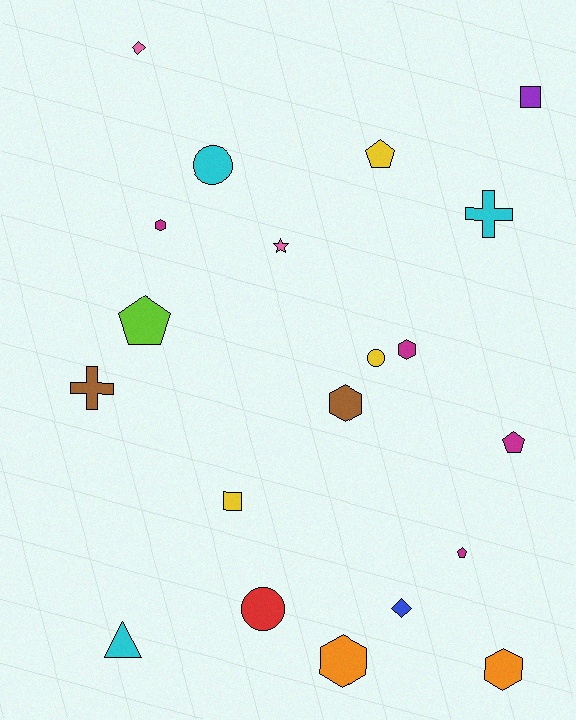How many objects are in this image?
There are 20 objects.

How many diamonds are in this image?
There are 2 diamonds.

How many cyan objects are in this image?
There are 3 cyan objects.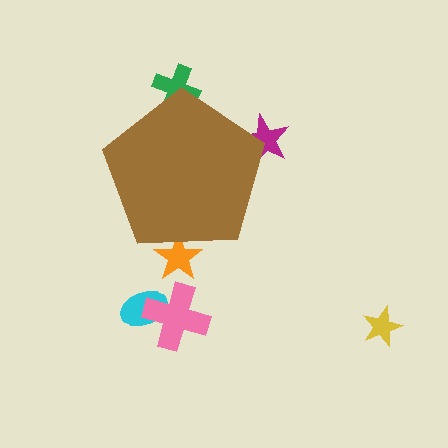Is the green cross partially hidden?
Yes, the green cross is partially hidden behind the brown pentagon.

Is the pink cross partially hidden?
No, the pink cross is fully visible.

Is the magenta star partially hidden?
Yes, the magenta star is partially hidden behind the brown pentagon.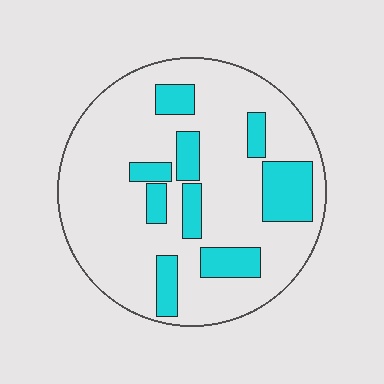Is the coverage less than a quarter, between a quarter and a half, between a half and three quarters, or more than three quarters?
Less than a quarter.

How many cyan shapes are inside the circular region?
9.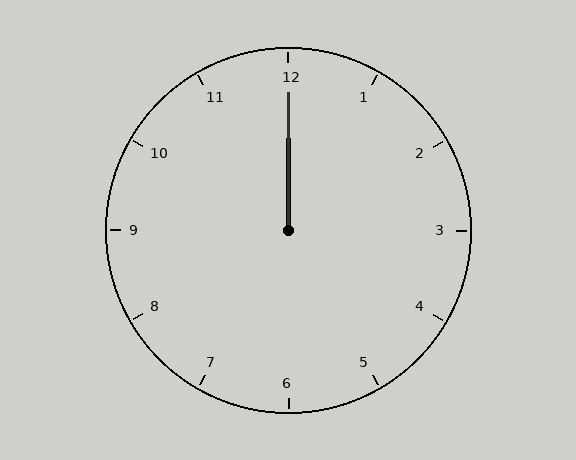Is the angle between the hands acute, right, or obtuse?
It is acute.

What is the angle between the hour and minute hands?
Approximately 0 degrees.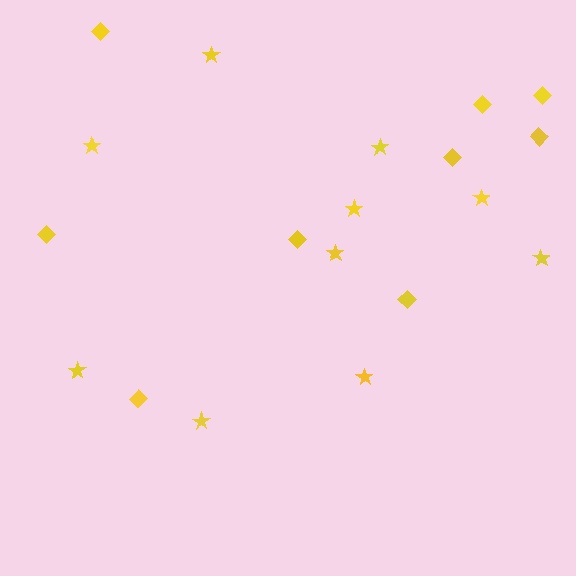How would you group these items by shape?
There are 2 groups: one group of diamonds (9) and one group of stars (10).